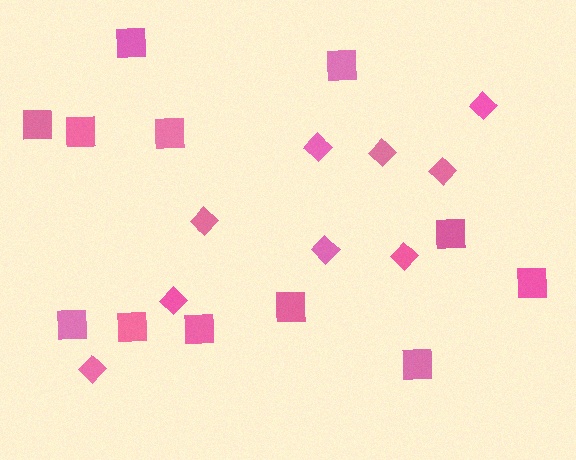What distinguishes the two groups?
There are 2 groups: one group of diamonds (9) and one group of squares (12).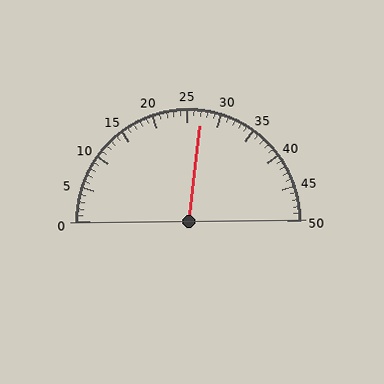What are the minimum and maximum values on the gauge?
The gauge ranges from 0 to 50.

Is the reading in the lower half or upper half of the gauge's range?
The reading is in the upper half of the range (0 to 50).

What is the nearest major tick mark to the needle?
The nearest major tick mark is 25.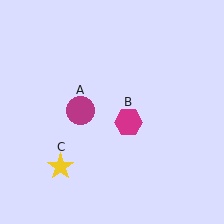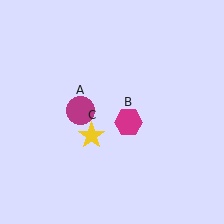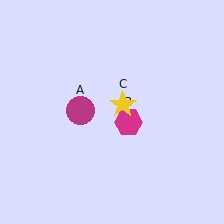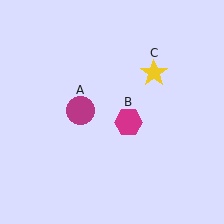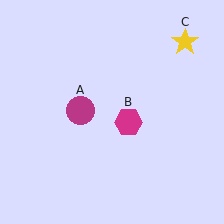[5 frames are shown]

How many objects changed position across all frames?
1 object changed position: yellow star (object C).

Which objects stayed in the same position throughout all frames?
Magenta circle (object A) and magenta hexagon (object B) remained stationary.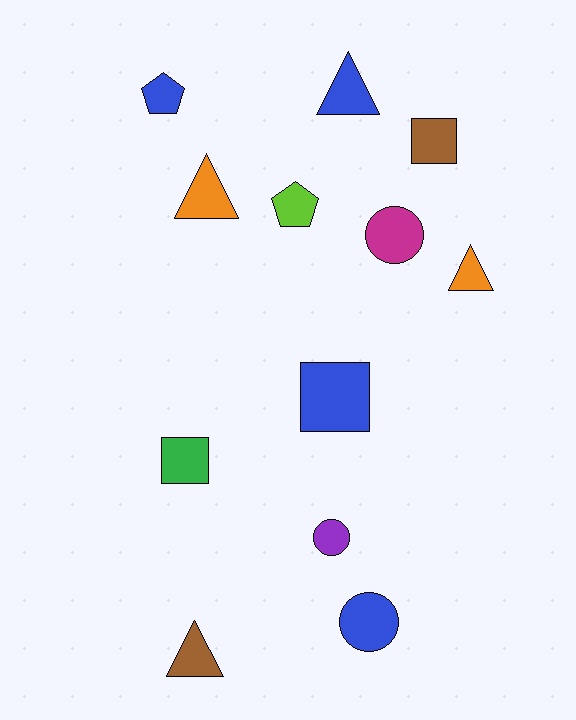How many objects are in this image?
There are 12 objects.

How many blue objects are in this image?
There are 4 blue objects.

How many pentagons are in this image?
There are 2 pentagons.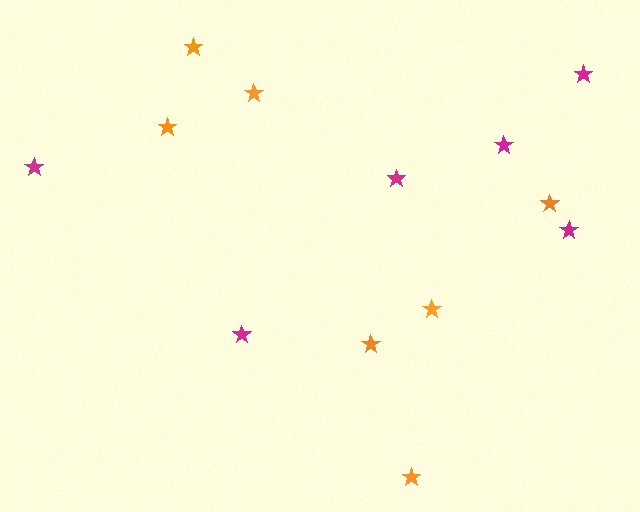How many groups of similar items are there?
There are 2 groups: one group of magenta stars (6) and one group of orange stars (7).